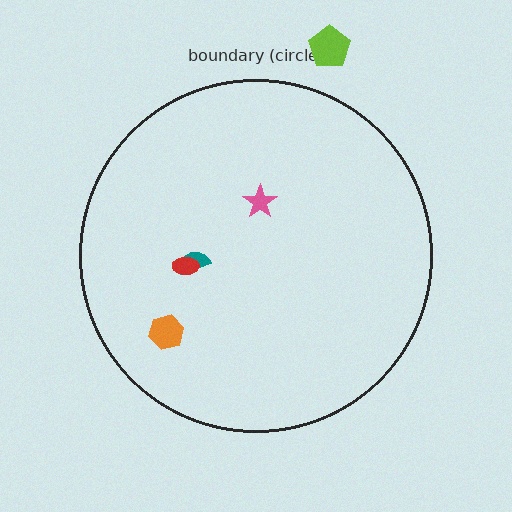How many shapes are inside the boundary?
4 inside, 1 outside.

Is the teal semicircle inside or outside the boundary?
Inside.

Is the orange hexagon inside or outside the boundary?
Inside.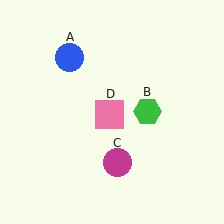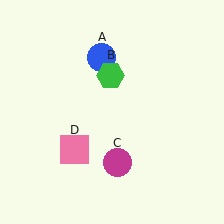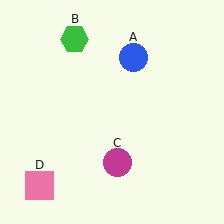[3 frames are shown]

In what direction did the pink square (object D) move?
The pink square (object D) moved down and to the left.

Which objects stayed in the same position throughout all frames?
Magenta circle (object C) remained stationary.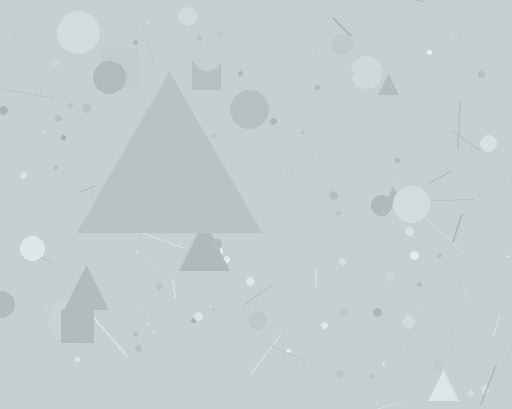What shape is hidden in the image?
A triangle is hidden in the image.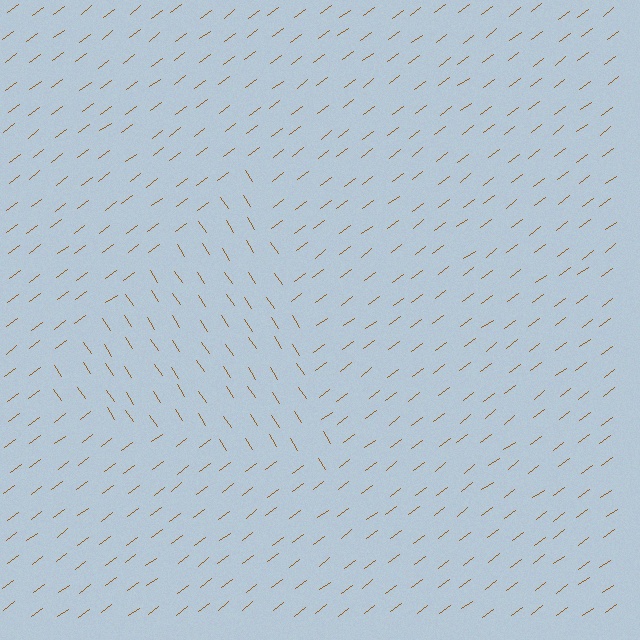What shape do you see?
I see a triangle.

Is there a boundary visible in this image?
Yes, there is a texture boundary formed by a change in line orientation.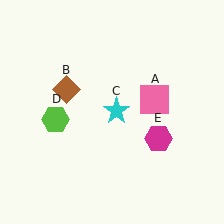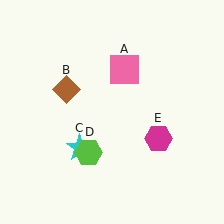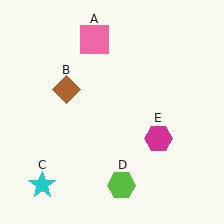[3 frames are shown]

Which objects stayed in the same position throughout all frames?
Brown diamond (object B) and magenta hexagon (object E) remained stationary.